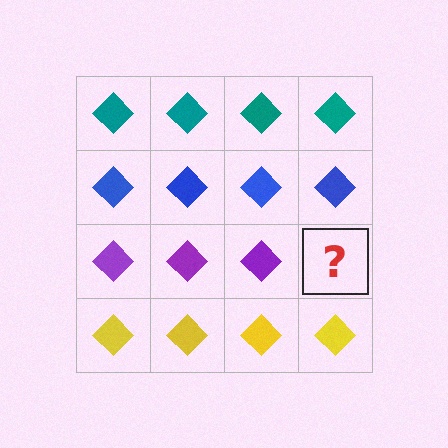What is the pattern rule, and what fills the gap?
The rule is that each row has a consistent color. The gap should be filled with a purple diamond.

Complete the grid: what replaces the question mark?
The question mark should be replaced with a purple diamond.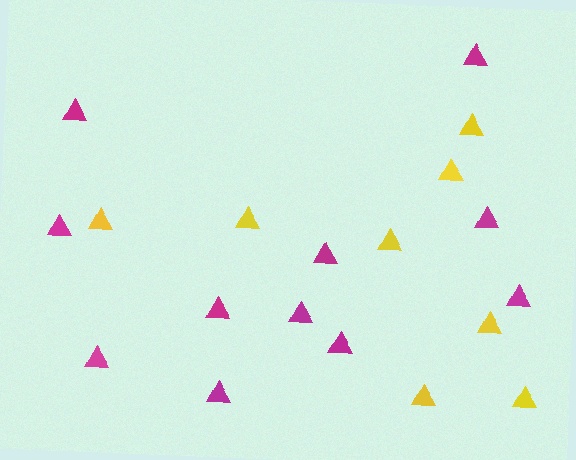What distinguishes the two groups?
There are 2 groups: one group of yellow triangles (8) and one group of magenta triangles (11).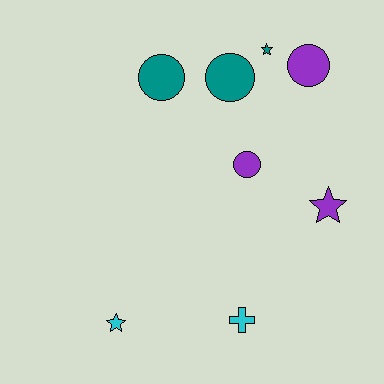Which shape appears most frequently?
Circle, with 4 objects.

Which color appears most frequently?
Purple, with 3 objects.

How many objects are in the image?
There are 8 objects.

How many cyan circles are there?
There are no cyan circles.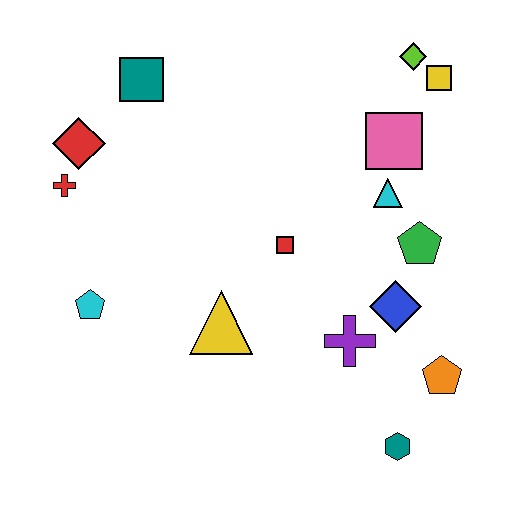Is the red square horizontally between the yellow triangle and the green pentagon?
Yes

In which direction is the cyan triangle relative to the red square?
The cyan triangle is to the right of the red square.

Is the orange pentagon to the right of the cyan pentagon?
Yes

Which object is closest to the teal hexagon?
The orange pentagon is closest to the teal hexagon.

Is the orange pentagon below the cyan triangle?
Yes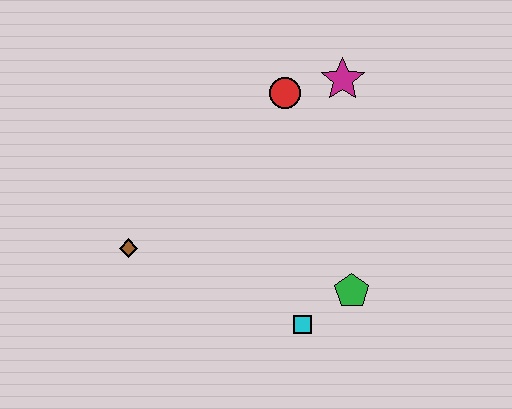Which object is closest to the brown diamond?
The cyan square is closest to the brown diamond.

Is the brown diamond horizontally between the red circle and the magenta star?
No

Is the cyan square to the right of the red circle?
Yes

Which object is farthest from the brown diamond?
The magenta star is farthest from the brown diamond.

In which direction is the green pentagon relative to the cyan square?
The green pentagon is to the right of the cyan square.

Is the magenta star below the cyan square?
No